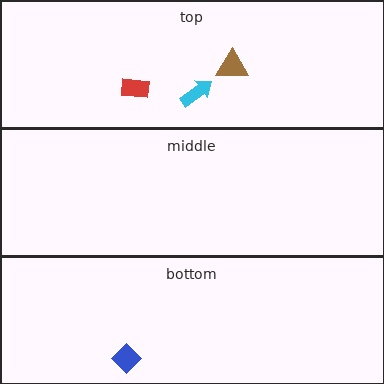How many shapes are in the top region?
3.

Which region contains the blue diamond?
The bottom region.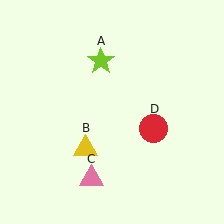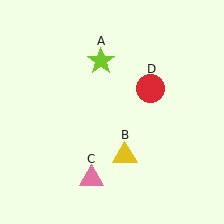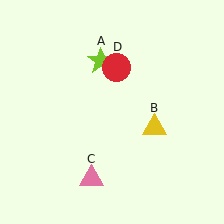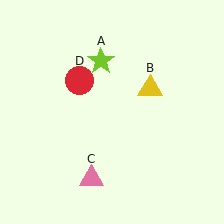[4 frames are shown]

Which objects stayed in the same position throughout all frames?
Lime star (object A) and pink triangle (object C) remained stationary.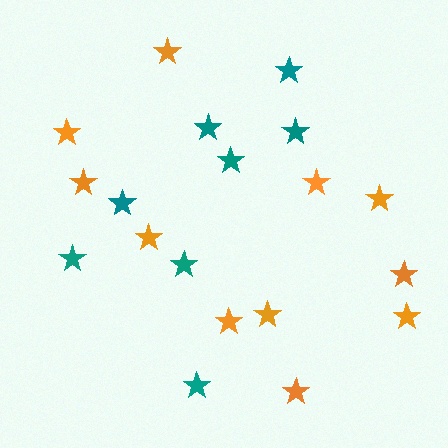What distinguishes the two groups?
There are 2 groups: one group of orange stars (11) and one group of teal stars (8).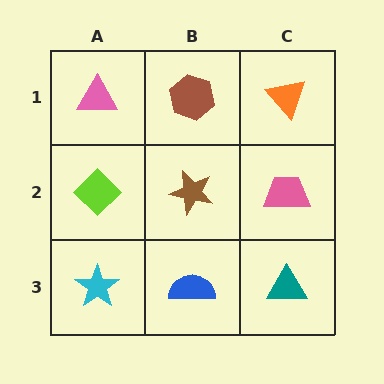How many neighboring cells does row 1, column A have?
2.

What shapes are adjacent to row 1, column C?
A pink trapezoid (row 2, column C), a brown hexagon (row 1, column B).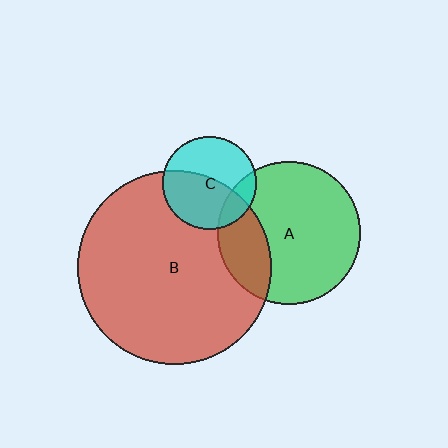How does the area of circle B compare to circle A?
Approximately 1.8 times.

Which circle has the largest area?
Circle B (red).